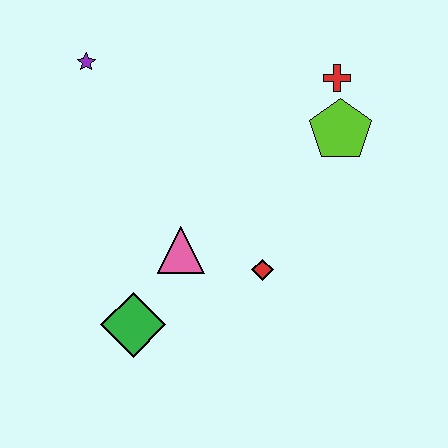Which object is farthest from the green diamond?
The red cross is farthest from the green diamond.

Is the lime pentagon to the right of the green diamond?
Yes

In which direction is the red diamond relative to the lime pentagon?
The red diamond is below the lime pentagon.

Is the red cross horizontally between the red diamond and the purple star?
No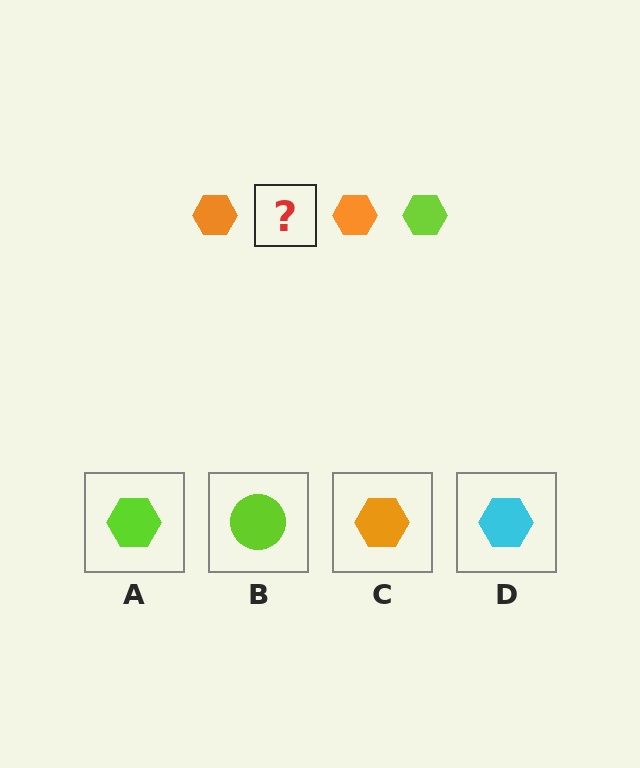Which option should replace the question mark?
Option A.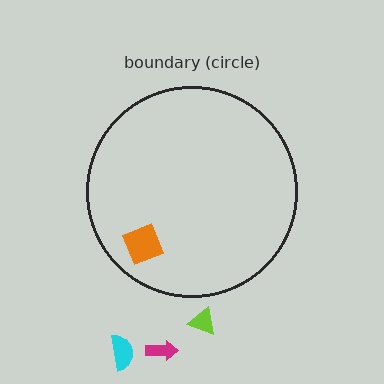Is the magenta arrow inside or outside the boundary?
Outside.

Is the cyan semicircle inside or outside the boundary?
Outside.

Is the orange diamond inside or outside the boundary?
Inside.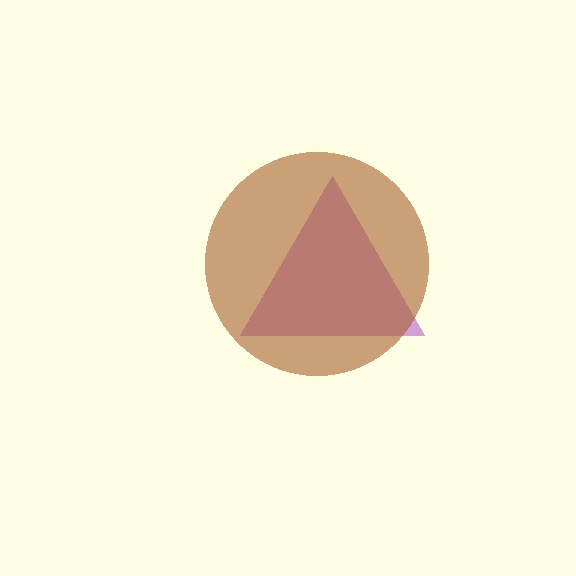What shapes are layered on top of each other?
The layered shapes are: a purple triangle, a brown circle.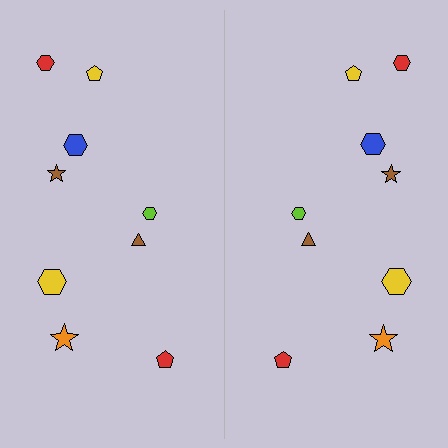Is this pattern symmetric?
Yes, this pattern has bilateral (reflection) symmetry.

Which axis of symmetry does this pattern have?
The pattern has a vertical axis of symmetry running through the center of the image.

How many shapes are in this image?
There are 18 shapes in this image.